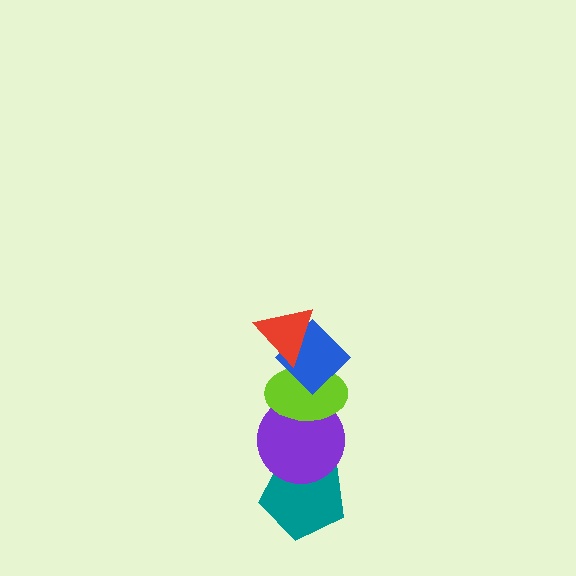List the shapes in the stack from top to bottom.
From top to bottom: the red triangle, the blue diamond, the lime ellipse, the purple circle, the teal pentagon.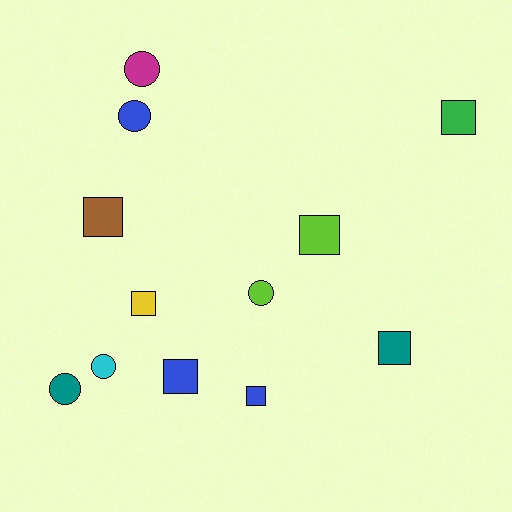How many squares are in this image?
There are 7 squares.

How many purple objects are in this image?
There are no purple objects.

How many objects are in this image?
There are 12 objects.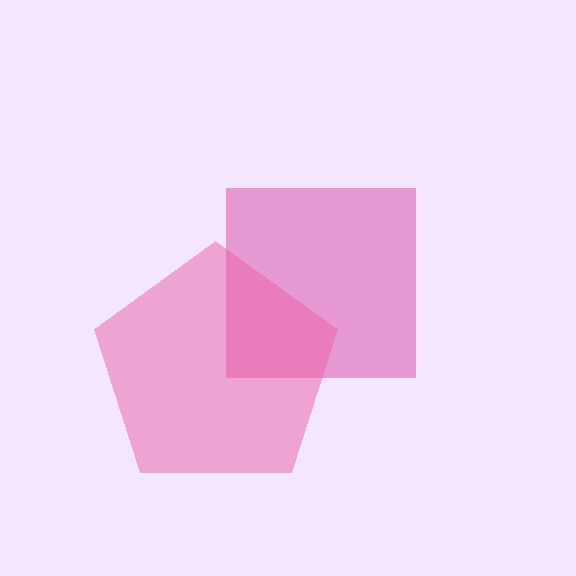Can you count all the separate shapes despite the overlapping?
Yes, there are 2 separate shapes.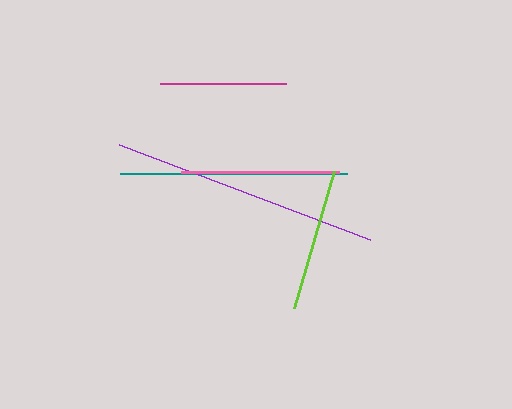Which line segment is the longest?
The purple line is the longest at approximately 268 pixels.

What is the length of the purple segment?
The purple segment is approximately 268 pixels long.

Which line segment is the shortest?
The magenta line is the shortest at approximately 126 pixels.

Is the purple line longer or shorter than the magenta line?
The purple line is longer than the magenta line.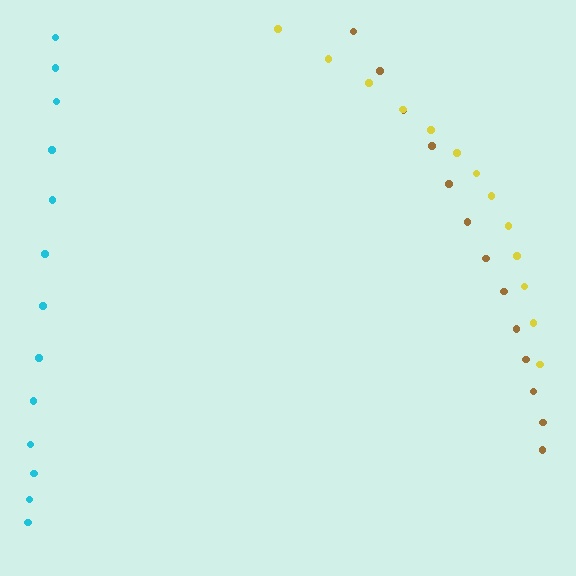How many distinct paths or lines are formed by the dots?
There are 3 distinct paths.